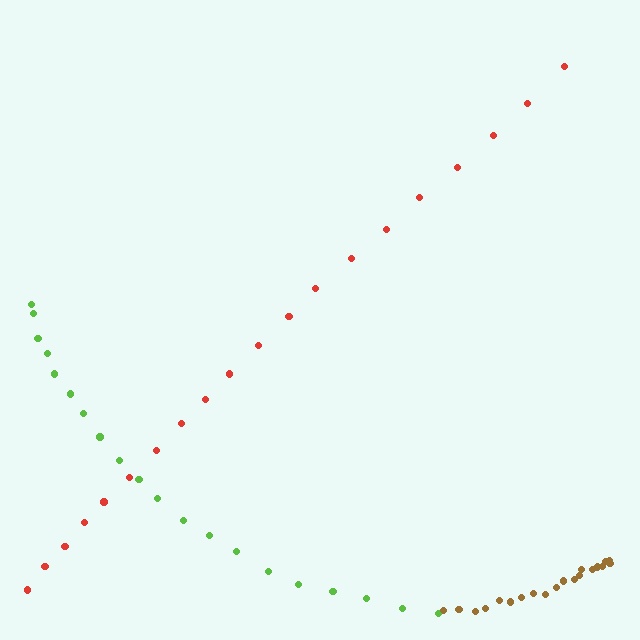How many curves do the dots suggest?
There are 3 distinct paths.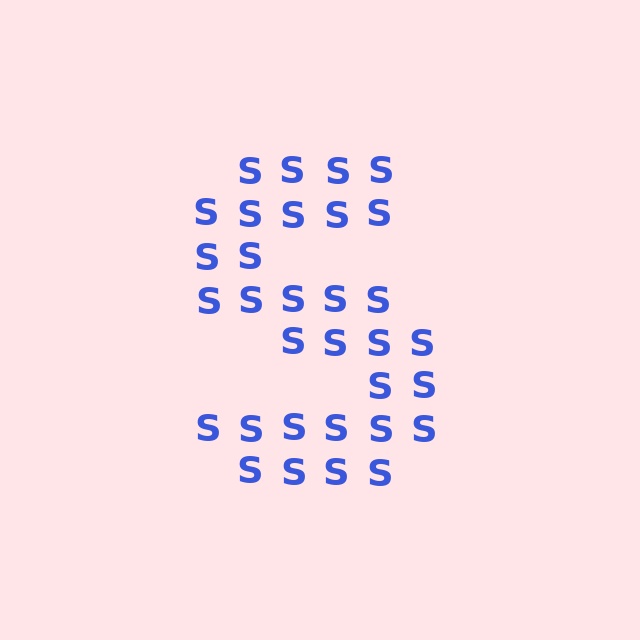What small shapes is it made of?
It is made of small letter S's.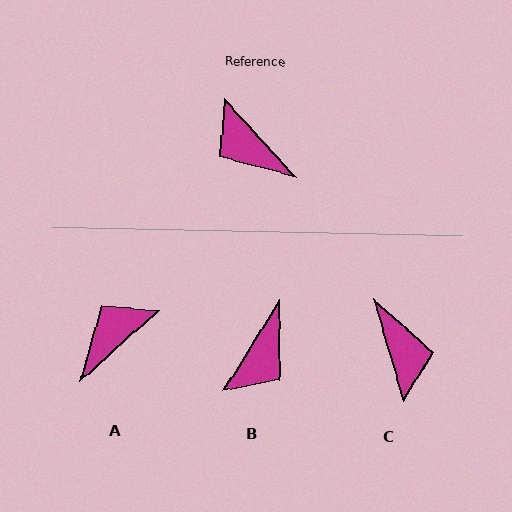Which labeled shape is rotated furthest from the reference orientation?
C, about 154 degrees away.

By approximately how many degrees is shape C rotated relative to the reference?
Approximately 154 degrees counter-clockwise.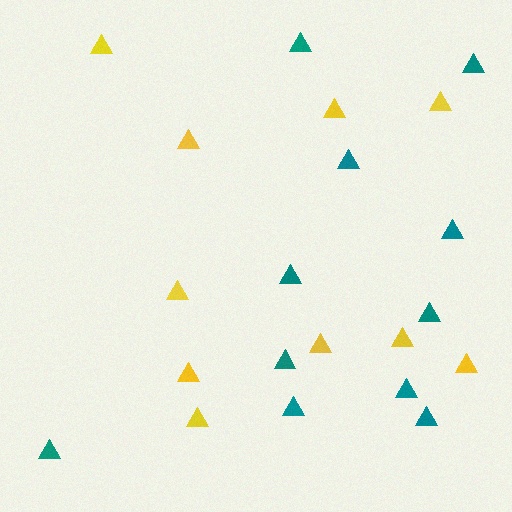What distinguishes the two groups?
There are 2 groups: one group of teal triangles (11) and one group of yellow triangles (10).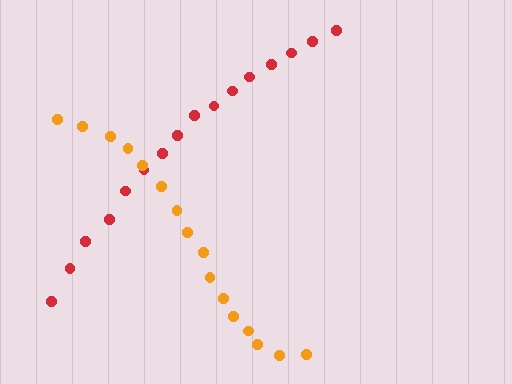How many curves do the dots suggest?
There are 2 distinct paths.